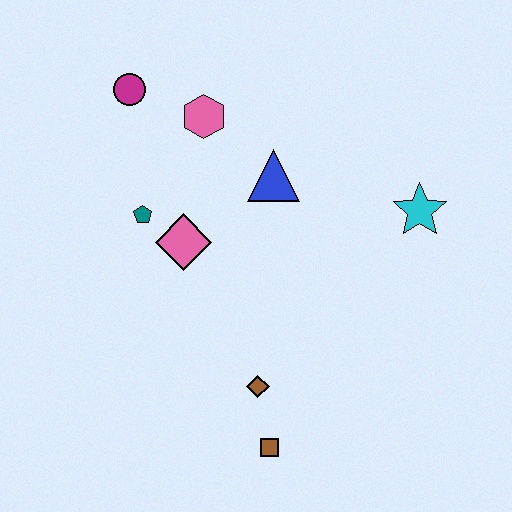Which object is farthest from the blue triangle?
The brown square is farthest from the blue triangle.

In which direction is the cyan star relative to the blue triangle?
The cyan star is to the right of the blue triangle.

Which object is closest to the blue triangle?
The pink hexagon is closest to the blue triangle.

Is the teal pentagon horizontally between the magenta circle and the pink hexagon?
Yes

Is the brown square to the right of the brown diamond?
Yes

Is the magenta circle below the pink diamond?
No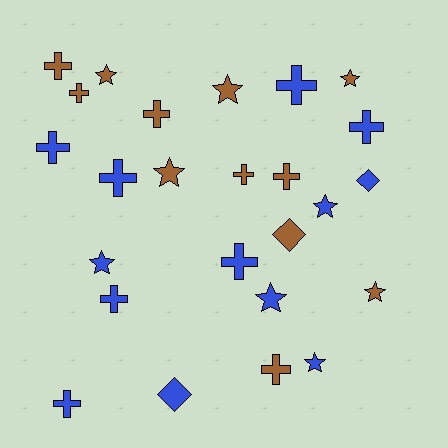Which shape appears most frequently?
Cross, with 13 objects.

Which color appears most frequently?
Blue, with 13 objects.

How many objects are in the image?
There are 25 objects.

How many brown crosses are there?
There are 6 brown crosses.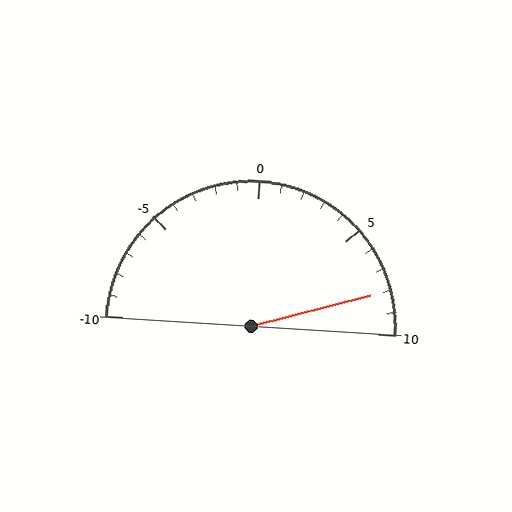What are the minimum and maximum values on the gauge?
The gauge ranges from -10 to 10.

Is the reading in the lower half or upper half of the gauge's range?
The reading is in the upper half of the range (-10 to 10).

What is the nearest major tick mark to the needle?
The nearest major tick mark is 10.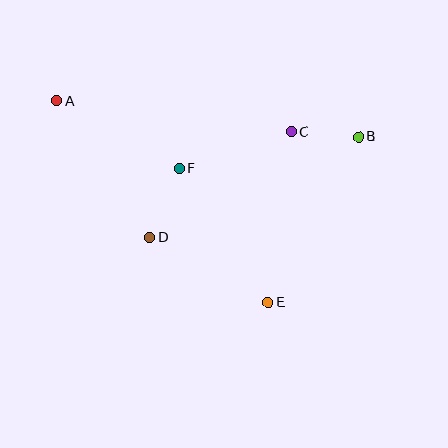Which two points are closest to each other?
Points B and C are closest to each other.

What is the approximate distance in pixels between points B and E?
The distance between B and E is approximately 189 pixels.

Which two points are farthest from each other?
Points A and B are farthest from each other.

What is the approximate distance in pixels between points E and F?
The distance between E and F is approximately 161 pixels.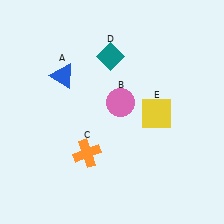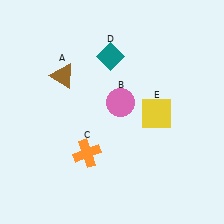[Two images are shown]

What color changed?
The triangle (A) changed from blue in Image 1 to brown in Image 2.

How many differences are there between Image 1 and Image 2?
There is 1 difference between the two images.